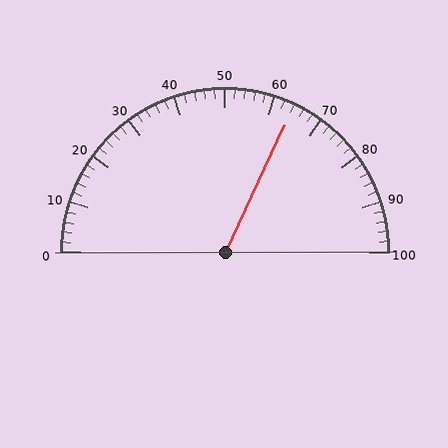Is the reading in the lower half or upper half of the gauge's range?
The reading is in the upper half of the range (0 to 100).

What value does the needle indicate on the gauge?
The needle indicates approximately 64.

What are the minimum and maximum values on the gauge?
The gauge ranges from 0 to 100.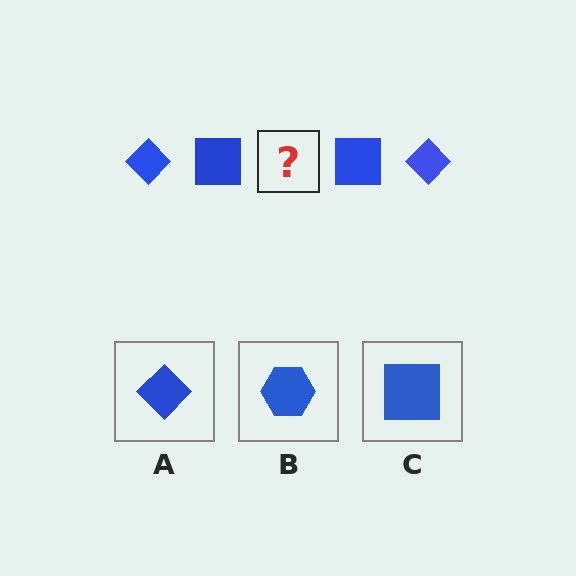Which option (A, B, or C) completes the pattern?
A.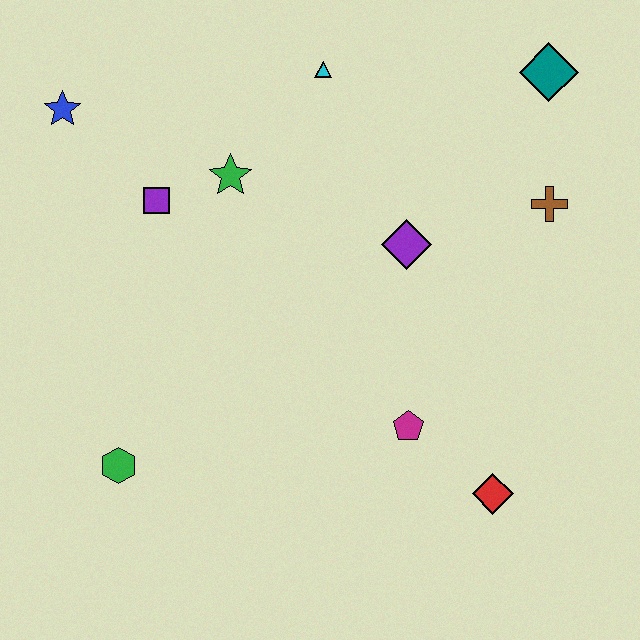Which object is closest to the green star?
The purple square is closest to the green star.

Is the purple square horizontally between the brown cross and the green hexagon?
Yes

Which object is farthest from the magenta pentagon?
The blue star is farthest from the magenta pentagon.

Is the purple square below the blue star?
Yes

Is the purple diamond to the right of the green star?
Yes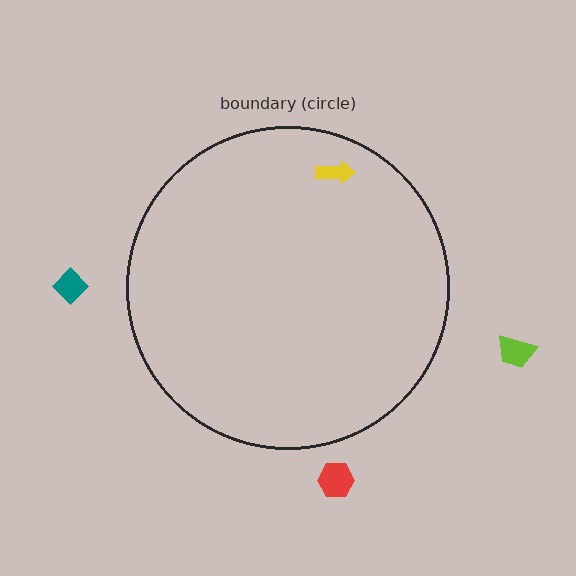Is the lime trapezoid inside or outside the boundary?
Outside.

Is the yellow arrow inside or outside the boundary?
Inside.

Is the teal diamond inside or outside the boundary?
Outside.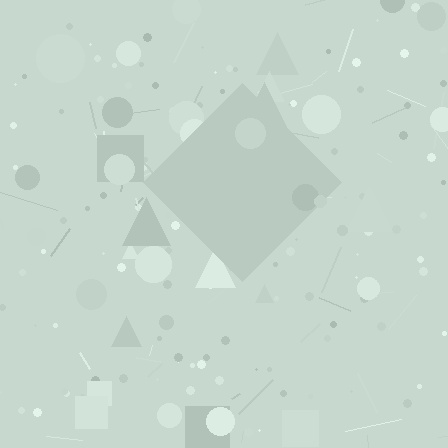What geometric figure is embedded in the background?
A diamond is embedded in the background.